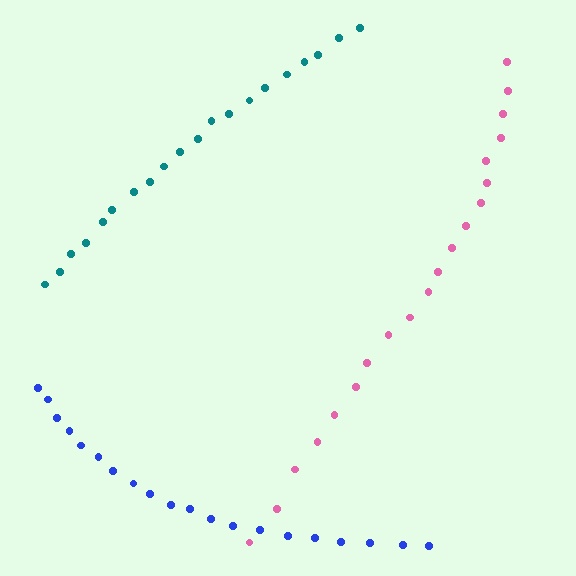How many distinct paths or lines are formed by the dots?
There are 3 distinct paths.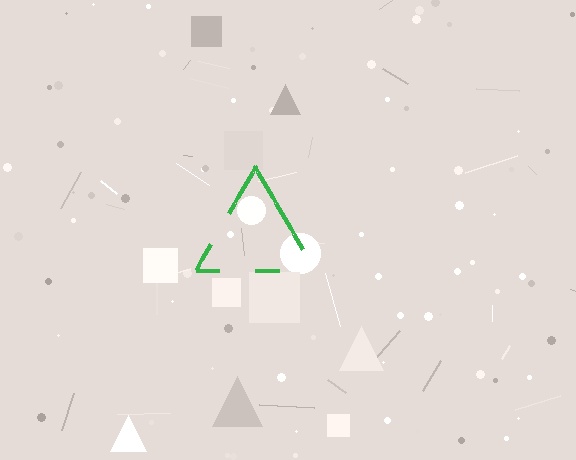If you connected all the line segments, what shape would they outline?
They would outline a triangle.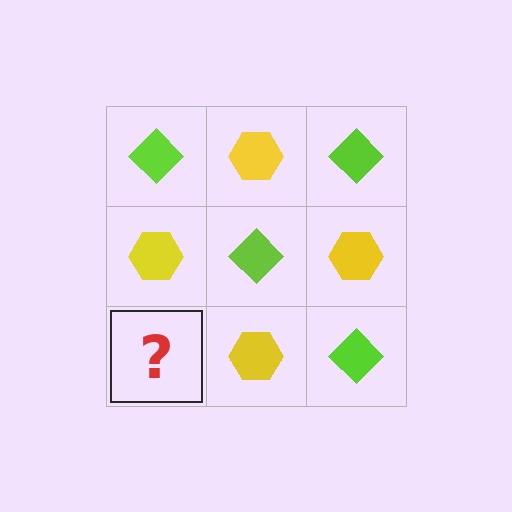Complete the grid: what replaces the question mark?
The question mark should be replaced with a lime diamond.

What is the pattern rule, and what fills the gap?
The rule is that it alternates lime diamond and yellow hexagon in a checkerboard pattern. The gap should be filled with a lime diamond.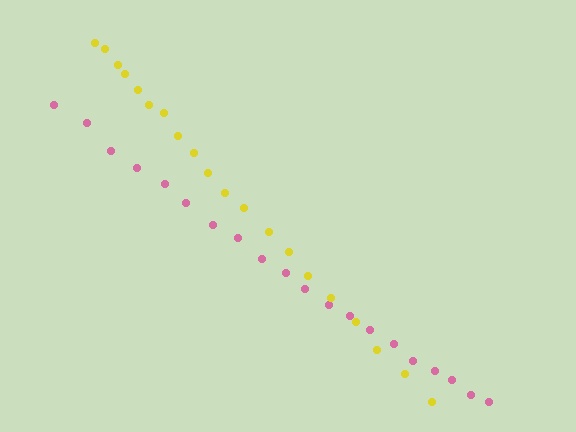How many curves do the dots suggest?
There are 2 distinct paths.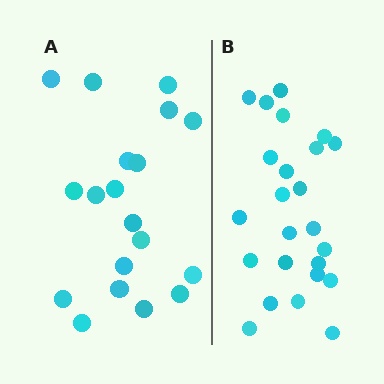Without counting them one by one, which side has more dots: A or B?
Region B (the right region) has more dots.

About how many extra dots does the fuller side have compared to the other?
Region B has about 5 more dots than region A.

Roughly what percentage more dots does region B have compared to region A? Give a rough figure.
About 25% more.